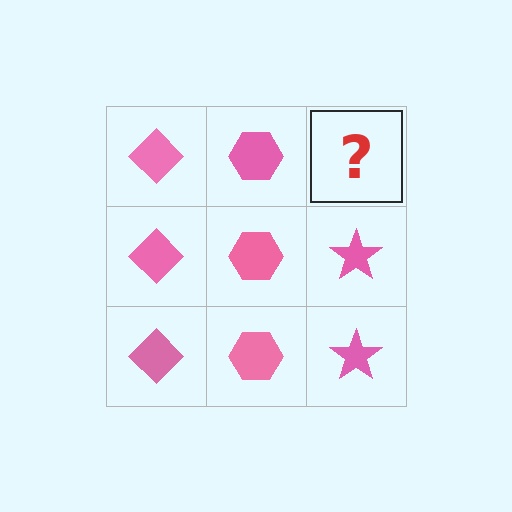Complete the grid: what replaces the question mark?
The question mark should be replaced with a pink star.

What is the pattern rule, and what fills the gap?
The rule is that each column has a consistent shape. The gap should be filled with a pink star.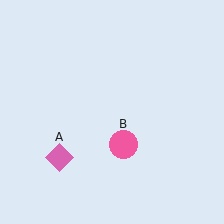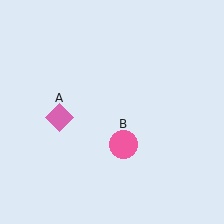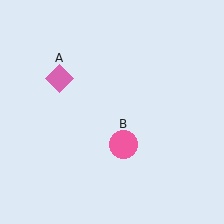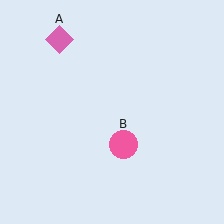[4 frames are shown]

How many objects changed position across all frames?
1 object changed position: pink diamond (object A).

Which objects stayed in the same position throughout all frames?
Pink circle (object B) remained stationary.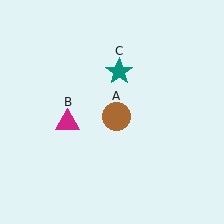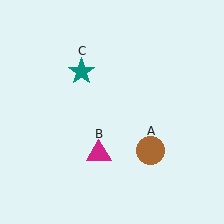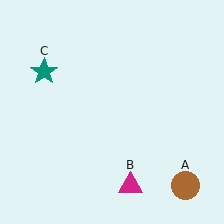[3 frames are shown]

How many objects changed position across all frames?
3 objects changed position: brown circle (object A), magenta triangle (object B), teal star (object C).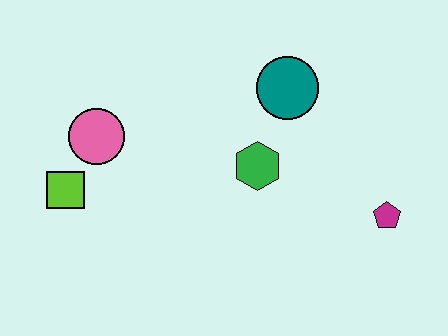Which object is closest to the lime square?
The pink circle is closest to the lime square.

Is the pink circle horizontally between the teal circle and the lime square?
Yes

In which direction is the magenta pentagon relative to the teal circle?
The magenta pentagon is below the teal circle.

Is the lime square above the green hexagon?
No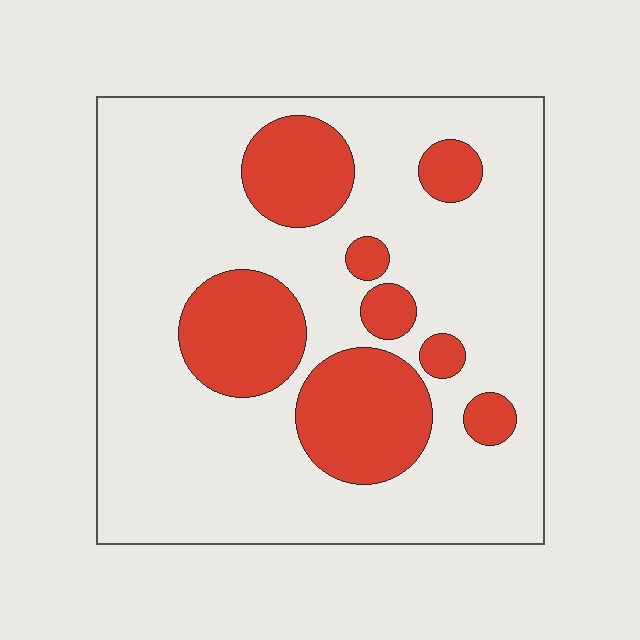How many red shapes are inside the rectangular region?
8.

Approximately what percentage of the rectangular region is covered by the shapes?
Approximately 25%.